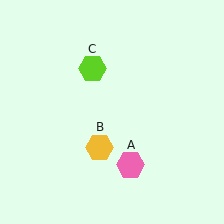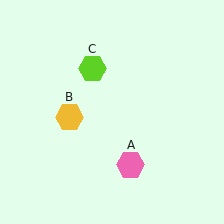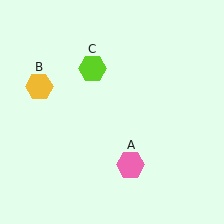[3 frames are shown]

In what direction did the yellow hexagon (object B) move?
The yellow hexagon (object B) moved up and to the left.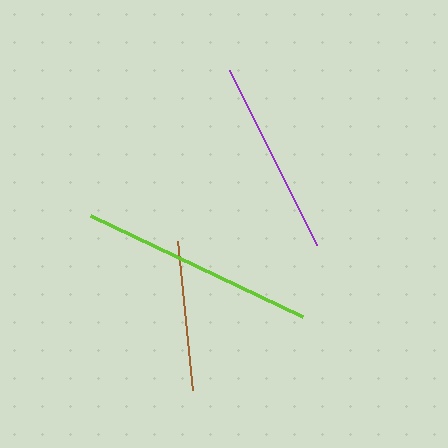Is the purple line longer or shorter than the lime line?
The lime line is longer than the purple line.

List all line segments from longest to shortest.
From longest to shortest: lime, purple, brown.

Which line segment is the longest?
The lime line is the longest at approximately 235 pixels.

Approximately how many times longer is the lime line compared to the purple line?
The lime line is approximately 1.2 times the length of the purple line.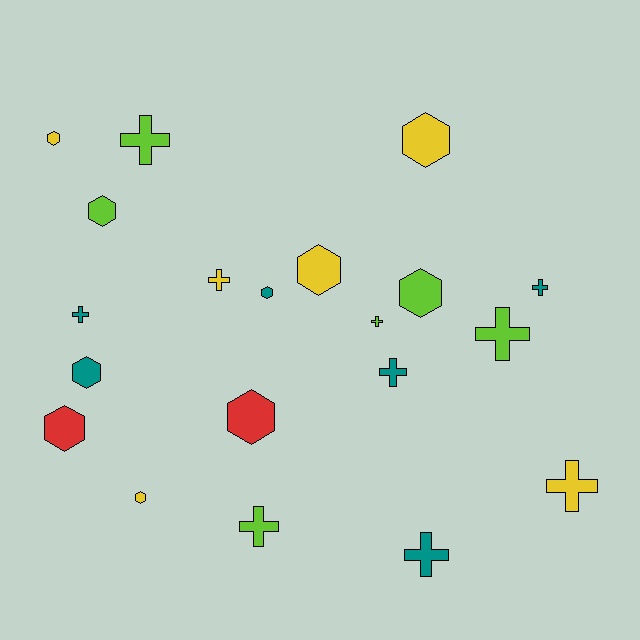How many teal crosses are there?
There are 4 teal crosses.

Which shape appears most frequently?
Cross, with 10 objects.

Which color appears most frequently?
Yellow, with 6 objects.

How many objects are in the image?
There are 20 objects.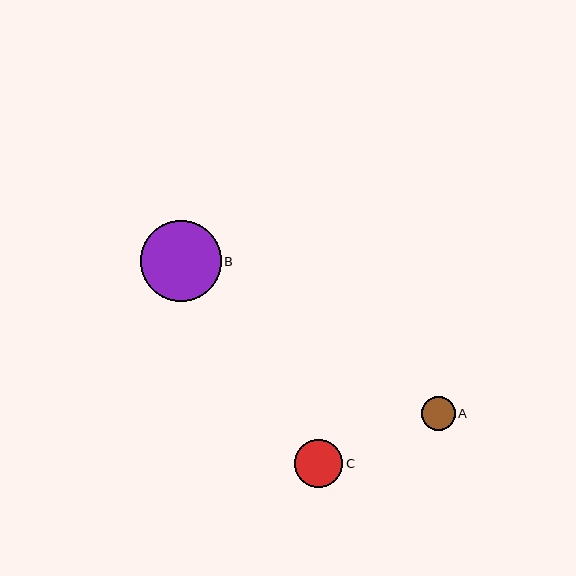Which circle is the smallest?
Circle A is the smallest with a size of approximately 34 pixels.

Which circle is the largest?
Circle B is the largest with a size of approximately 81 pixels.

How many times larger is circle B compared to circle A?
Circle B is approximately 2.4 times the size of circle A.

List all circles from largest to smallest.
From largest to smallest: B, C, A.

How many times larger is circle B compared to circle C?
Circle B is approximately 1.7 times the size of circle C.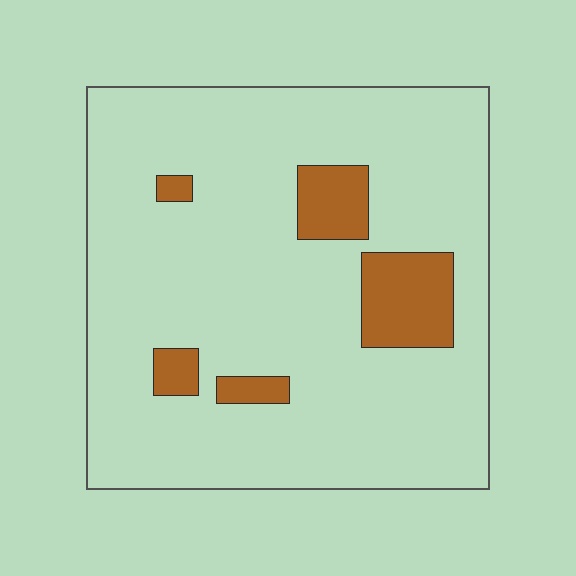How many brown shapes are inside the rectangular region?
5.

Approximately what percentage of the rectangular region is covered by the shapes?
Approximately 10%.